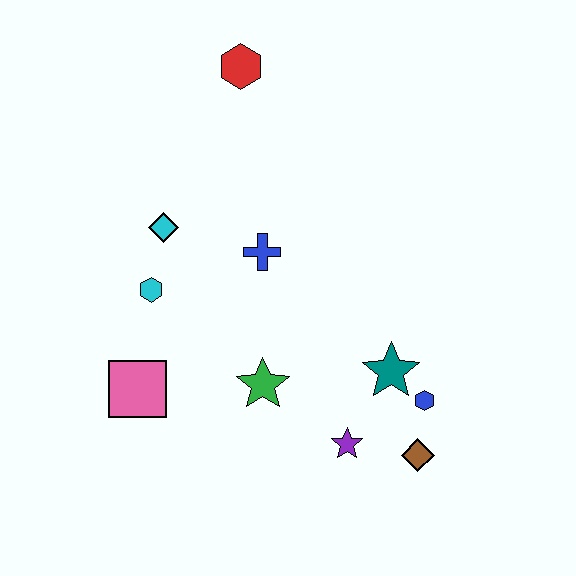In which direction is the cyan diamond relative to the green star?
The cyan diamond is above the green star.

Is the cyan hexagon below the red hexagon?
Yes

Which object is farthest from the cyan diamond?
The brown diamond is farthest from the cyan diamond.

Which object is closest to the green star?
The purple star is closest to the green star.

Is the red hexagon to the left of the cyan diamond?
No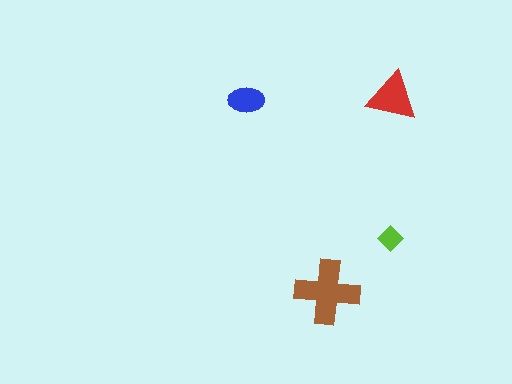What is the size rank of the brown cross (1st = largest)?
1st.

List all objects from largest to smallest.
The brown cross, the red triangle, the blue ellipse, the lime diamond.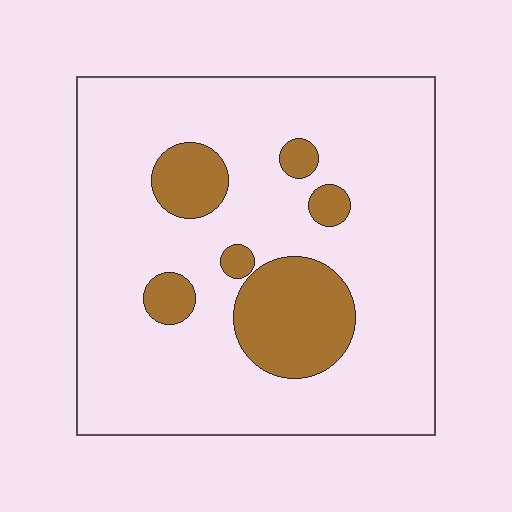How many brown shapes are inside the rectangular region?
6.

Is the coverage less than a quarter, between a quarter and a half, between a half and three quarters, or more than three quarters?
Less than a quarter.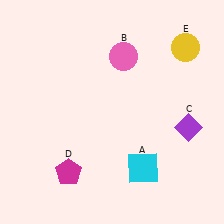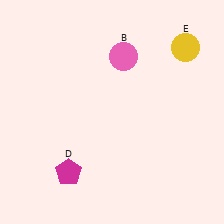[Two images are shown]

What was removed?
The purple diamond (C), the cyan square (A) were removed in Image 2.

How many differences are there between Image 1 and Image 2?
There are 2 differences between the two images.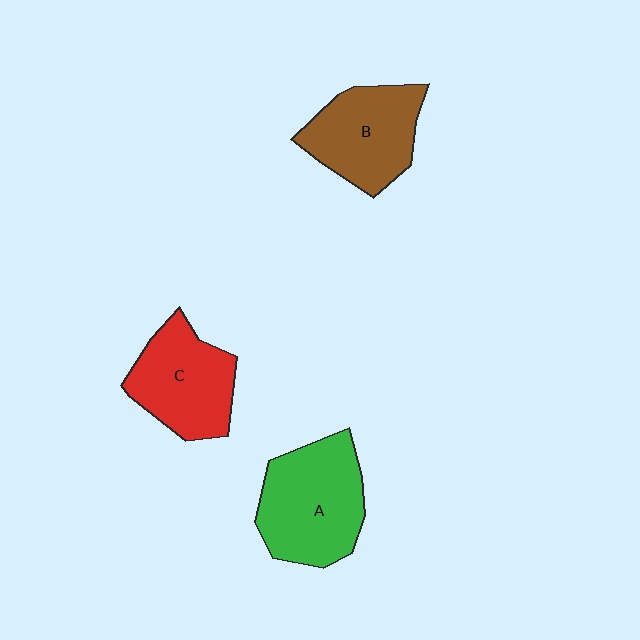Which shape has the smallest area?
Shape C (red).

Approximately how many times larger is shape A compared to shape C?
Approximately 1.2 times.